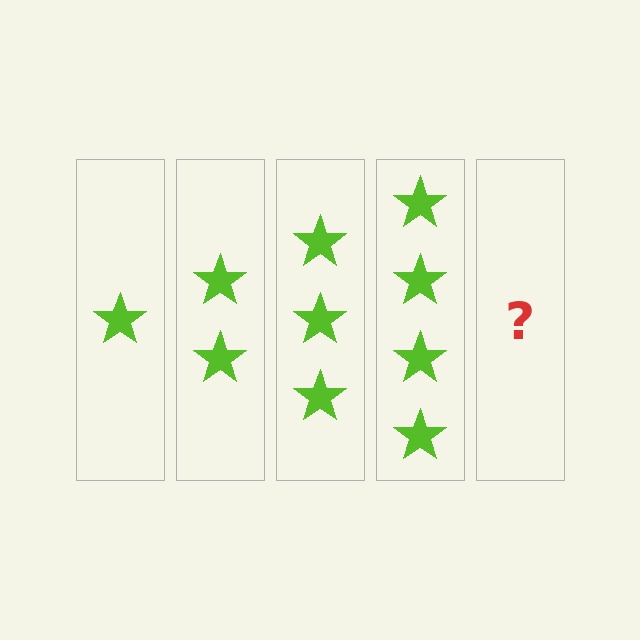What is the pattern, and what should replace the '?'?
The pattern is that each step adds one more star. The '?' should be 5 stars.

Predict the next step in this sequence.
The next step is 5 stars.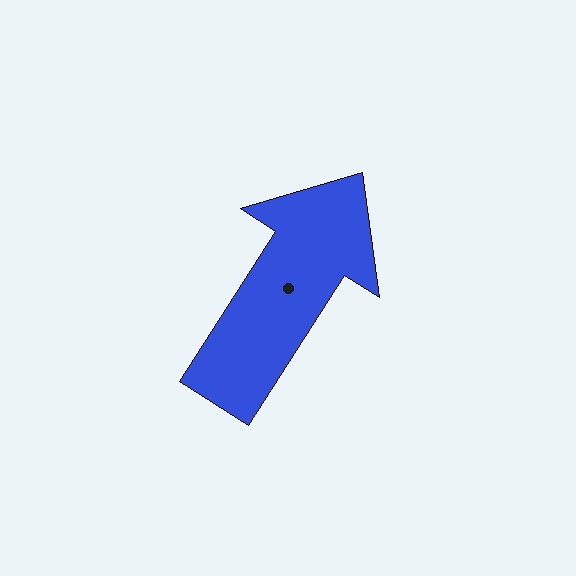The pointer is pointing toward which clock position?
Roughly 1 o'clock.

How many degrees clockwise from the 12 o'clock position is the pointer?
Approximately 33 degrees.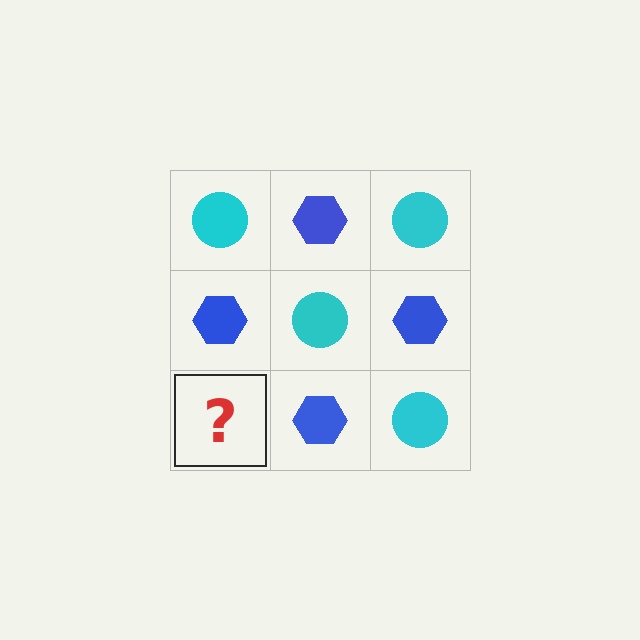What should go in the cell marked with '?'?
The missing cell should contain a cyan circle.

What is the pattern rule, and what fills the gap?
The rule is that it alternates cyan circle and blue hexagon in a checkerboard pattern. The gap should be filled with a cyan circle.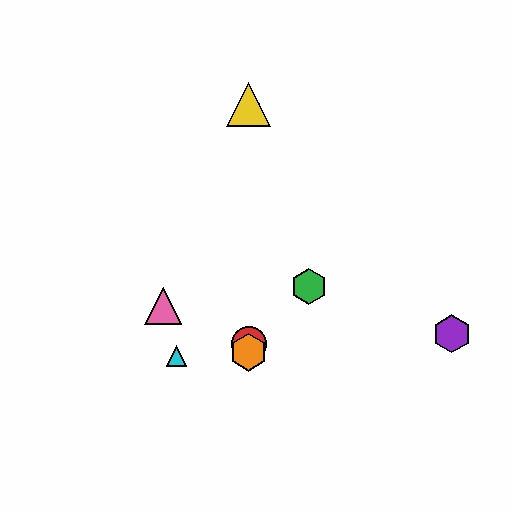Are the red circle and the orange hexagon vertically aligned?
Yes, both are at x≈249.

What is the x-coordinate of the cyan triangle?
The cyan triangle is at x≈176.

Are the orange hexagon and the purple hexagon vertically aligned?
No, the orange hexagon is at x≈249 and the purple hexagon is at x≈452.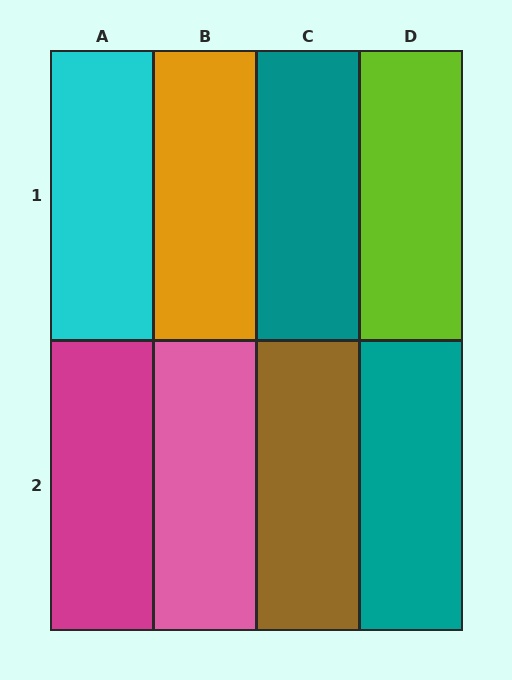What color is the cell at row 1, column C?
Teal.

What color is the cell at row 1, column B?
Orange.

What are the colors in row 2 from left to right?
Magenta, pink, brown, teal.